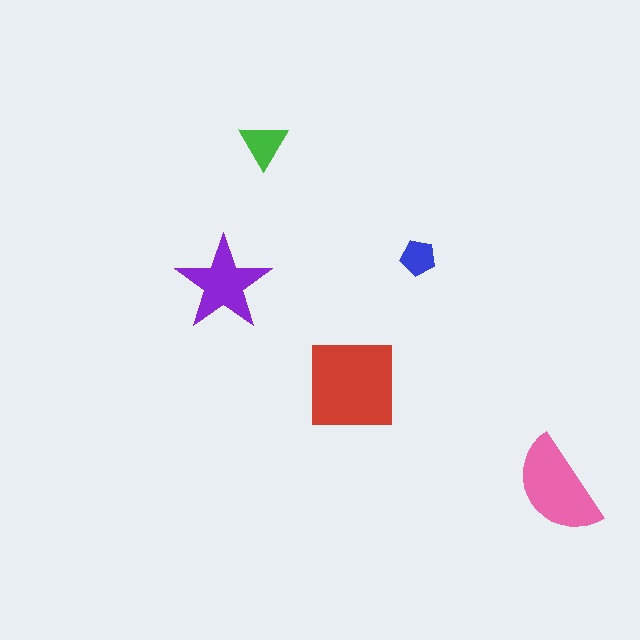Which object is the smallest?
The blue pentagon.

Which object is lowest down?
The pink semicircle is bottommost.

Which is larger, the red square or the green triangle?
The red square.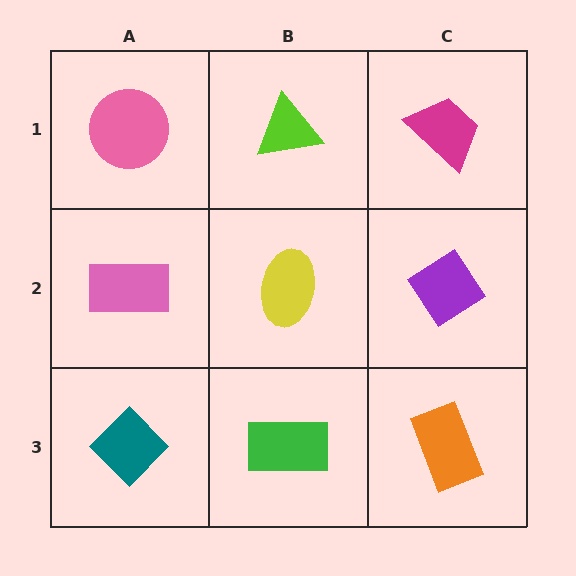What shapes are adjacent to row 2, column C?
A magenta trapezoid (row 1, column C), an orange rectangle (row 3, column C), a yellow ellipse (row 2, column B).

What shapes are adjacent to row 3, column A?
A pink rectangle (row 2, column A), a green rectangle (row 3, column B).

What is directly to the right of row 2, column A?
A yellow ellipse.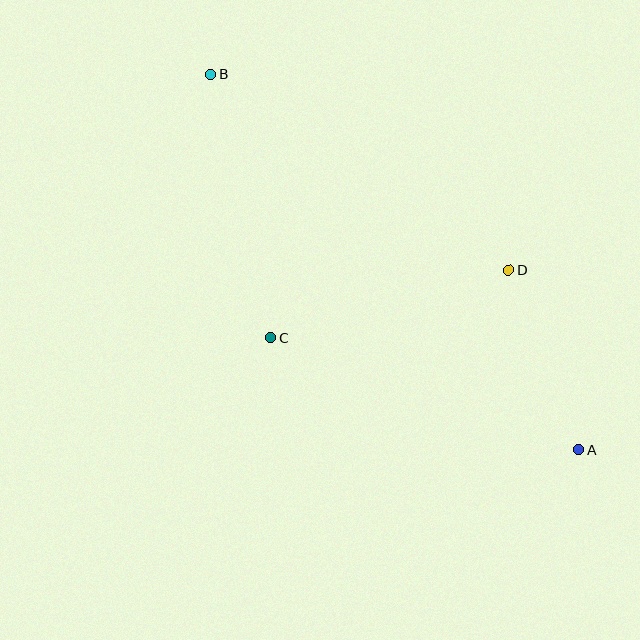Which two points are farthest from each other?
Points A and B are farthest from each other.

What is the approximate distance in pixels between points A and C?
The distance between A and C is approximately 327 pixels.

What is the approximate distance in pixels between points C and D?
The distance between C and D is approximately 247 pixels.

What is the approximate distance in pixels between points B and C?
The distance between B and C is approximately 271 pixels.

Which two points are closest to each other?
Points A and D are closest to each other.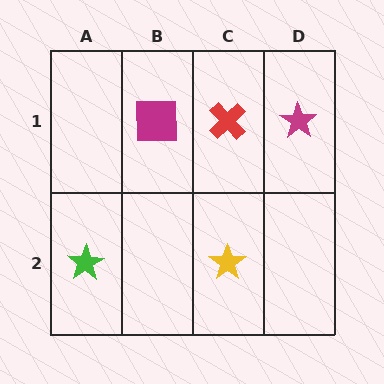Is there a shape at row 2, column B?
No, that cell is empty.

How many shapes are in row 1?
3 shapes.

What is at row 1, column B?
A magenta square.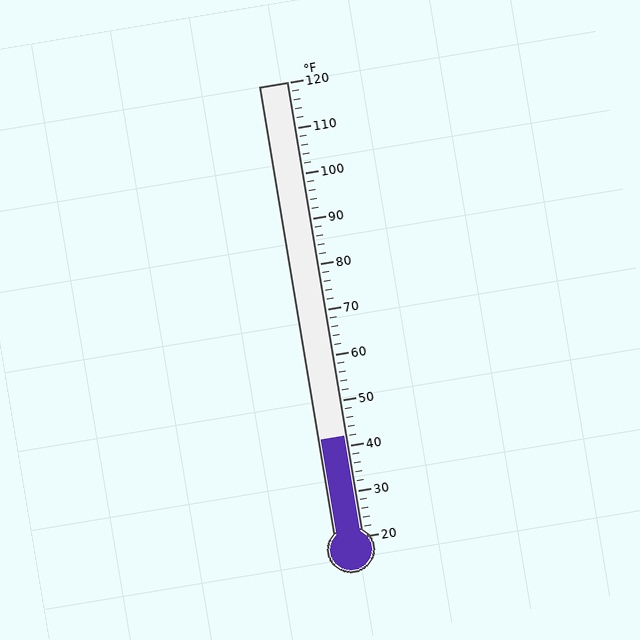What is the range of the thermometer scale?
The thermometer scale ranges from 20°F to 120°F.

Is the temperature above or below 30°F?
The temperature is above 30°F.